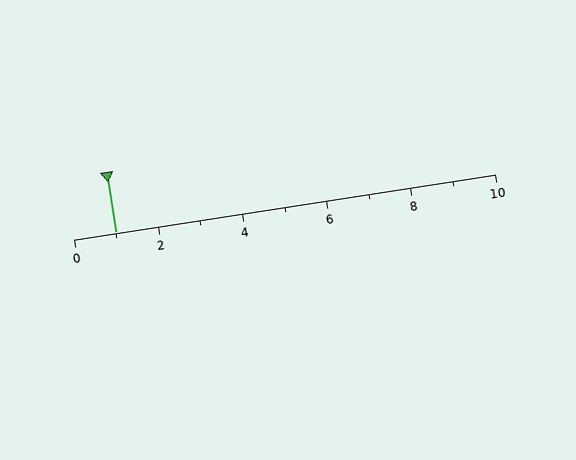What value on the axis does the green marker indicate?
The marker indicates approximately 1.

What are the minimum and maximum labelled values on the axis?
The axis runs from 0 to 10.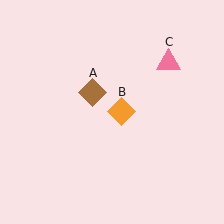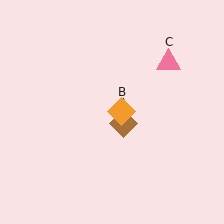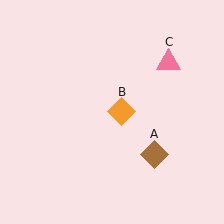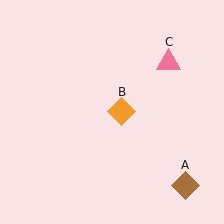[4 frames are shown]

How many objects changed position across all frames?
1 object changed position: brown diamond (object A).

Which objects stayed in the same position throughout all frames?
Orange diamond (object B) and pink triangle (object C) remained stationary.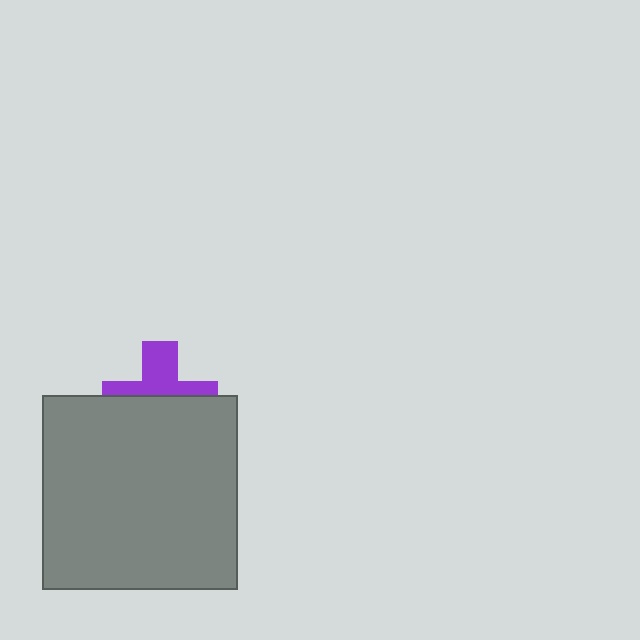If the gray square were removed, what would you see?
You would see the complete purple cross.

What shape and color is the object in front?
The object in front is a gray square.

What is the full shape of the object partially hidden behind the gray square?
The partially hidden object is a purple cross.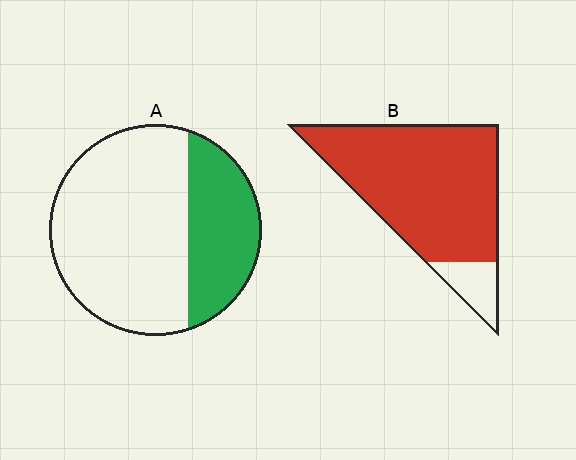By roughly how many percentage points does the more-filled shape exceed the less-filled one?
By roughly 55 percentage points (B over A).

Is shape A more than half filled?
No.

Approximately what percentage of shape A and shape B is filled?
A is approximately 30% and B is approximately 90%.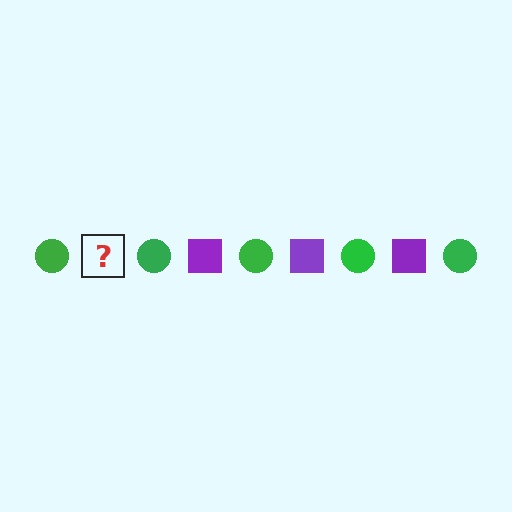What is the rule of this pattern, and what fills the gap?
The rule is that the pattern alternates between green circle and purple square. The gap should be filled with a purple square.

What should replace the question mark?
The question mark should be replaced with a purple square.